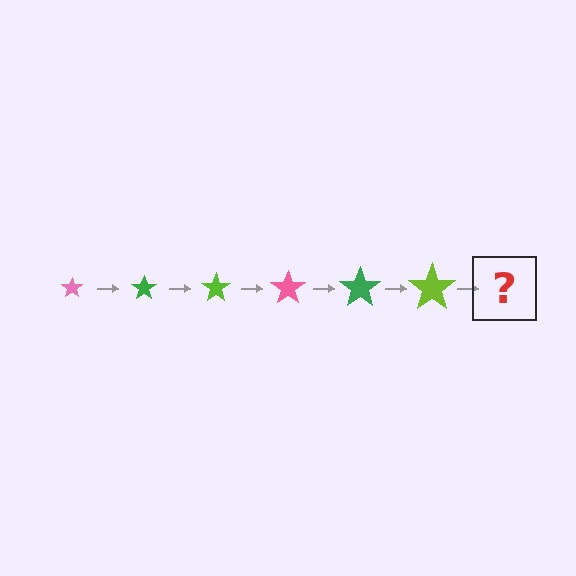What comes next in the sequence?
The next element should be a pink star, larger than the previous one.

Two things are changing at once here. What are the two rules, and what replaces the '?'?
The two rules are that the star grows larger each step and the color cycles through pink, green, and lime. The '?' should be a pink star, larger than the previous one.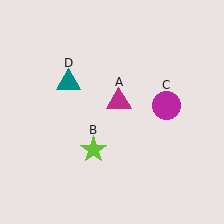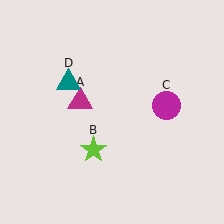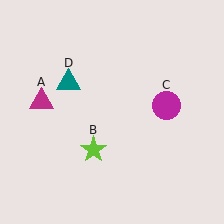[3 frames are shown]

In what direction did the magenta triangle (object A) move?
The magenta triangle (object A) moved left.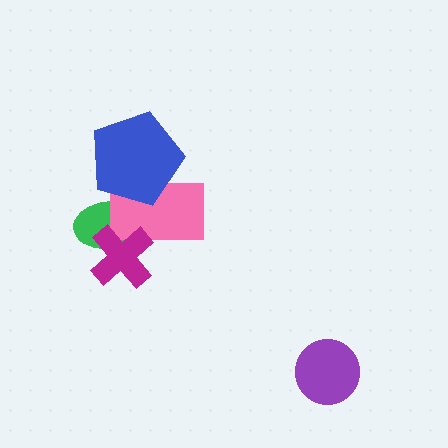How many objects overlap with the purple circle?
0 objects overlap with the purple circle.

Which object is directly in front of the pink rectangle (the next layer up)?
The blue pentagon is directly in front of the pink rectangle.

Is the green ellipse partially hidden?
Yes, it is partially covered by another shape.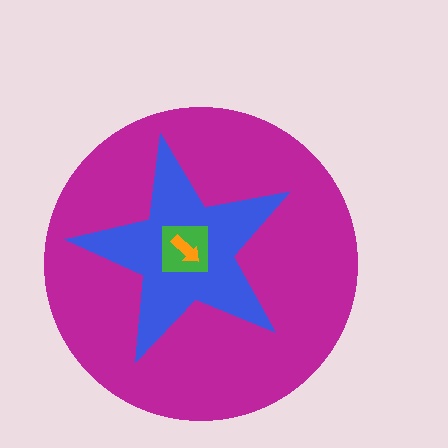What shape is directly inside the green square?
The orange arrow.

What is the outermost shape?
The magenta circle.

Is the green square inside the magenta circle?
Yes.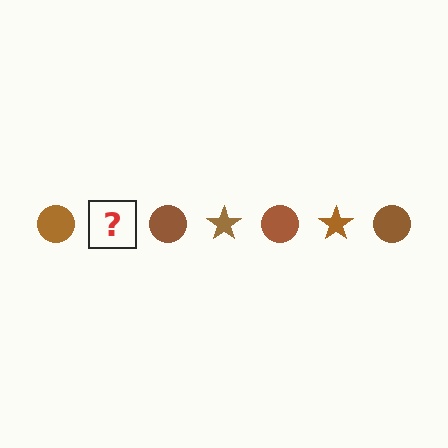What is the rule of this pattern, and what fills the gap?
The rule is that the pattern cycles through circle, star shapes in brown. The gap should be filled with a brown star.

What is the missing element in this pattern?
The missing element is a brown star.